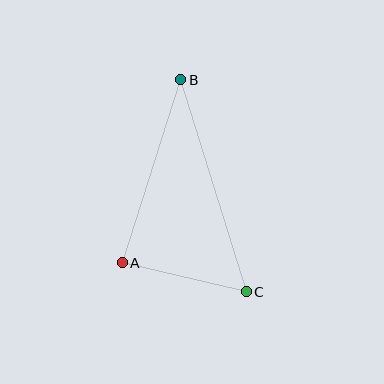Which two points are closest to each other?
Points A and C are closest to each other.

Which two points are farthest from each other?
Points B and C are farthest from each other.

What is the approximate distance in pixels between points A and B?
The distance between A and B is approximately 192 pixels.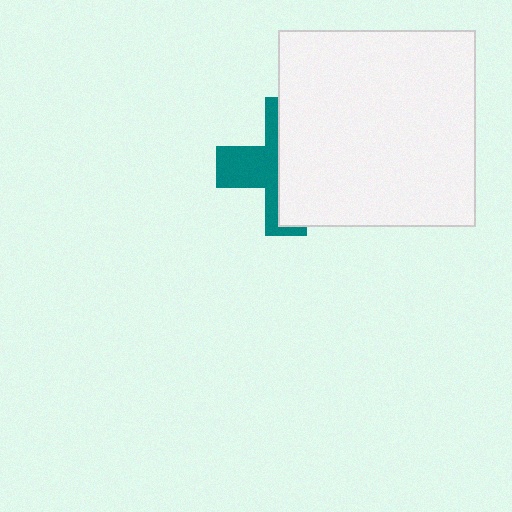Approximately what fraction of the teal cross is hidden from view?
Roughly 60% of the teal cross is hidden behind the white square.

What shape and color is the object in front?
The object in front is a white square.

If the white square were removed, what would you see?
You would see the complete teal cross.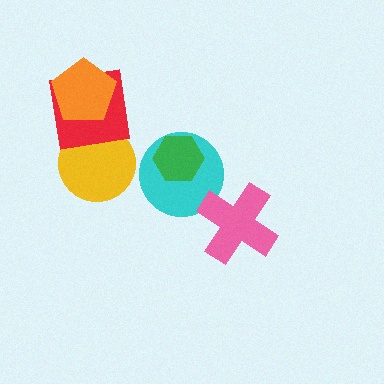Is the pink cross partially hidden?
No, no other shape covers it.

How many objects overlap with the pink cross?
1 object overlaps with the pink cross.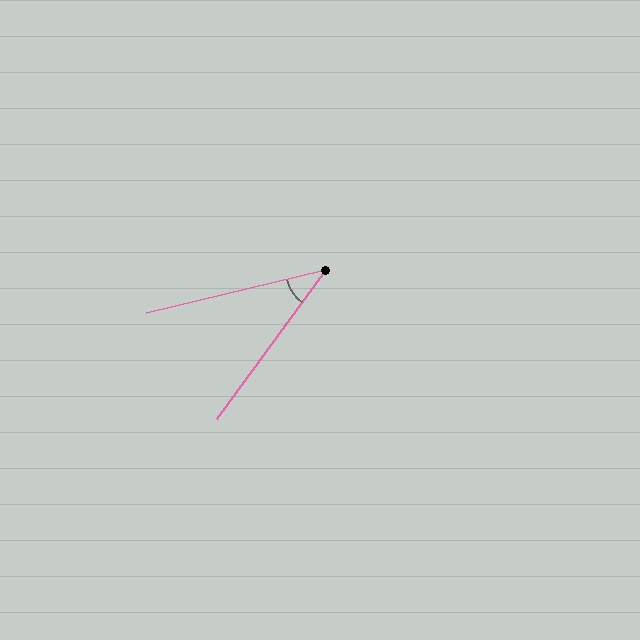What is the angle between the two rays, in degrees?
Approximately 40 degrees.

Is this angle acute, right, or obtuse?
It is acute.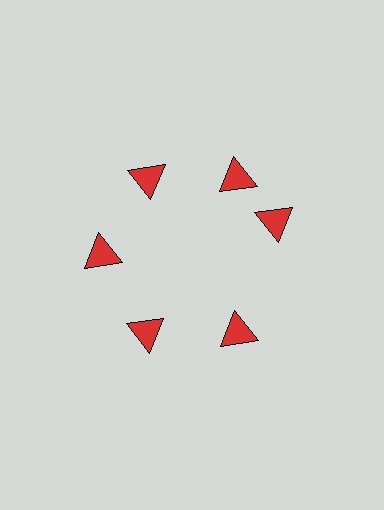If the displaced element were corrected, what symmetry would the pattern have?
It would have 6-fold rotational symmetry — the pattern would map onto itself every 60 degrees.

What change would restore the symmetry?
The symmetry would be restored by rotating it back into even spacing with its neighbors so that all 6 triangles sit at equal angles and equal distance from the center.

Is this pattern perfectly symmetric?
No. The 6 red triangles are arranged in a ring, but one element near the 3 o'clock position is rotated out of alignment along the ring, breaking the 6-fold rotational symmetry.